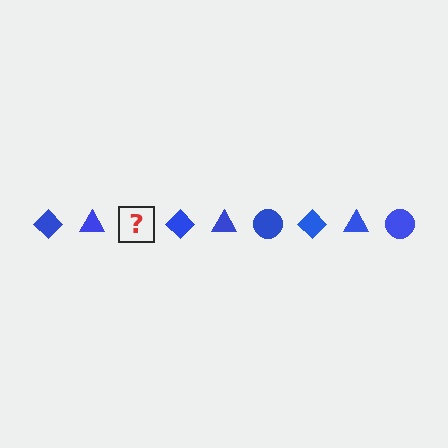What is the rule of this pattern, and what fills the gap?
The rule is that the pattern cycles through diamond, triangle, circle shapes in blue. The gap should be filled with a blue circle.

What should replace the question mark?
The question mark should be replaced with a blue circle.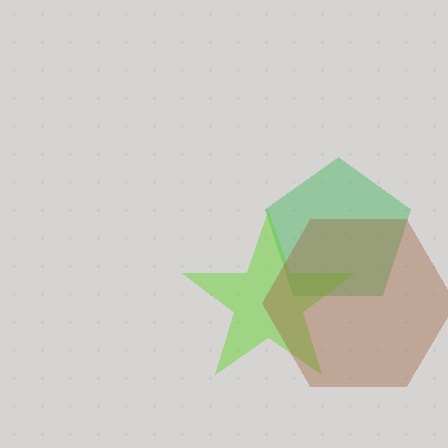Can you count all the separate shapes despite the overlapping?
Yes, there are 3 separate shapes.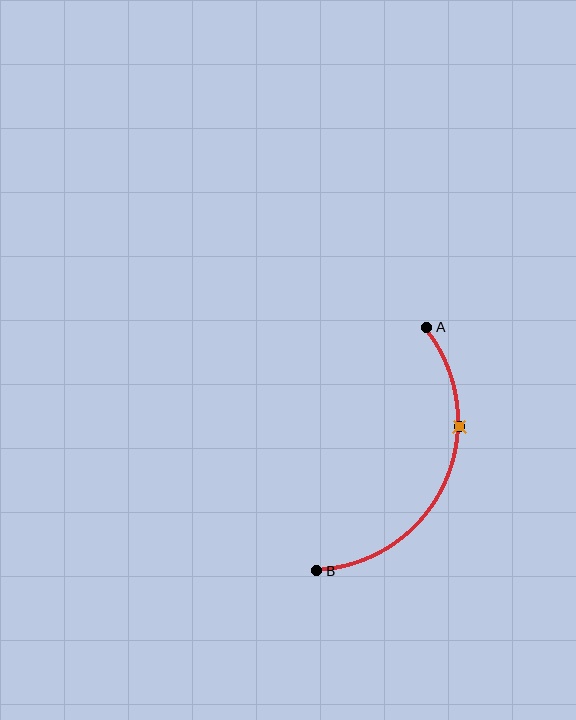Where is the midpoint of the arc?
The arc midpoint is the point on the curve farthest from the straight line joining A and B. It sits to the right of that line.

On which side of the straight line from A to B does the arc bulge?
The arc bulges to the right of the straight line connecting A and B.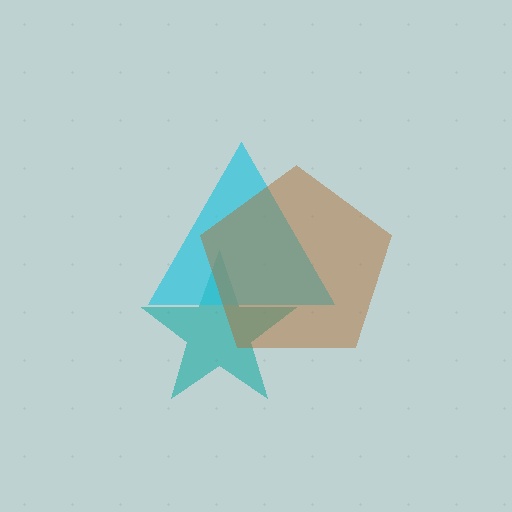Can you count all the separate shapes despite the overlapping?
Yes, there are 3 separate shapes.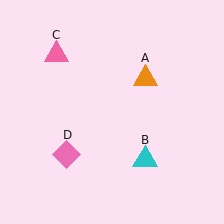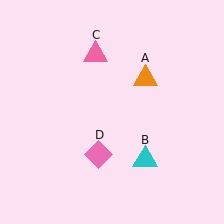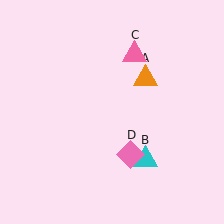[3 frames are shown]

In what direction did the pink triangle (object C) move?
The pink triangle (object C) moved right.